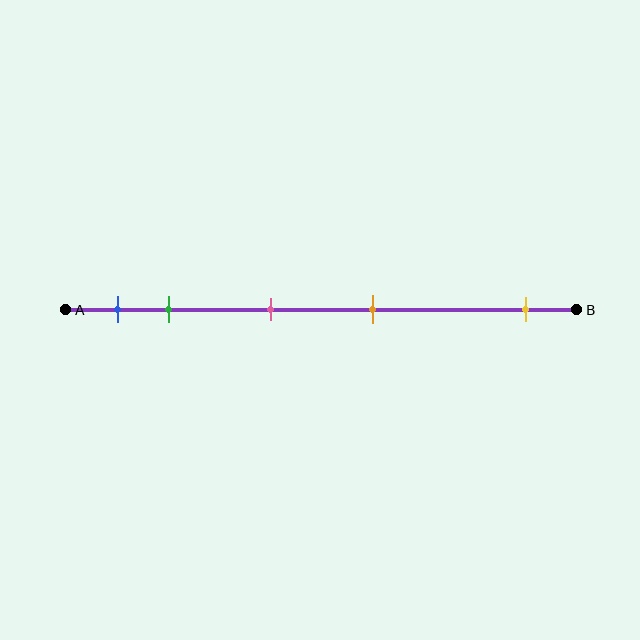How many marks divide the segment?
There are 5 marks dividing the segment.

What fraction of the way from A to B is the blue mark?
The blue mark is approximately 10% (0.1) of the way from A to B.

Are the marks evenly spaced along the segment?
No, the marks are not evenly spaced.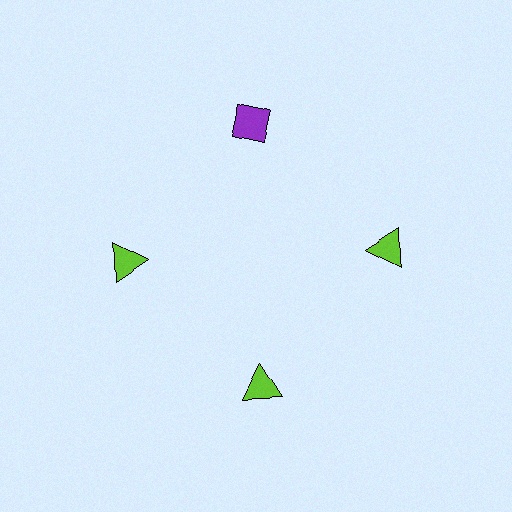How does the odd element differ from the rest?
It differs in both color (purple instead of lime) and shape (diamond instead of triangle).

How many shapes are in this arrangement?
There are 4 shapes arranged in a ring pattern.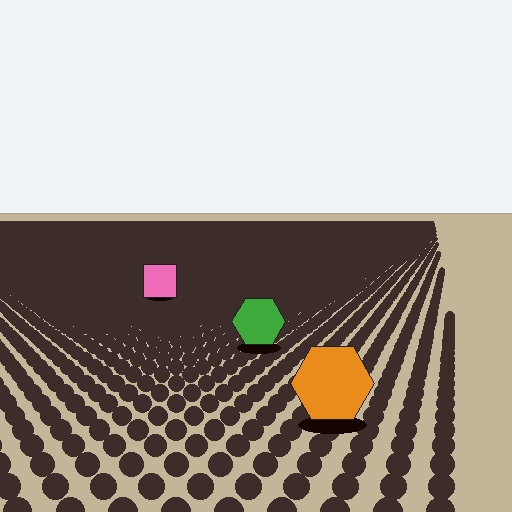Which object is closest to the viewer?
The orange hexagon is closest. The texture marks near it are larger and more spread out.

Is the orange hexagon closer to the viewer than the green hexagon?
Yes. The orange hexagon is closer — you can tell from the texture gradient: the ground texture is coarser near it.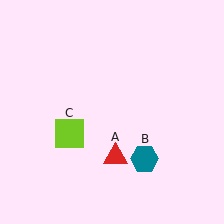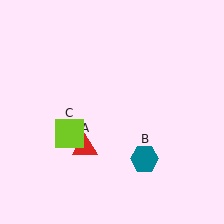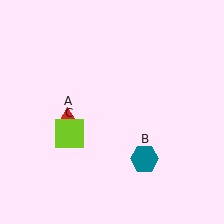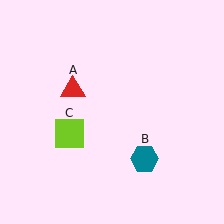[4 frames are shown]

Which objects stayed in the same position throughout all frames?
Teal hexagon (object B) and lime square (object C) remained stationary.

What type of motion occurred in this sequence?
The red triangle (object A) rotated clockwise around the center of the scene.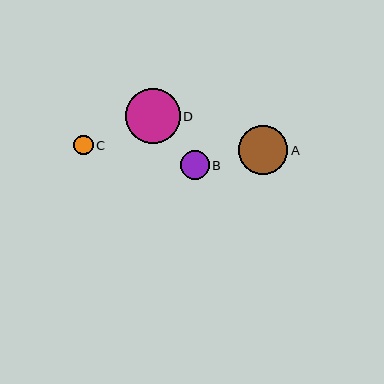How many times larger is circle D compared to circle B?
Circle D is approximately 1.9 times the size of circle B.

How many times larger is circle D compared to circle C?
Circle D is approximately 2.8 times the size of circle C.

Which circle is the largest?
Circle D is the largest with a size of approximately 55 pixels.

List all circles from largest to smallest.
From largest to smallest: D, A, B, C.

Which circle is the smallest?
Circle C is the smallest with a size of approximately 20 pixels.